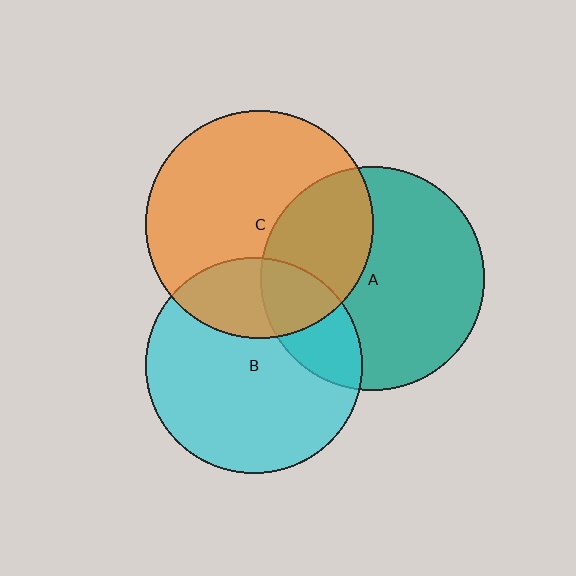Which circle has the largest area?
Circle C (orange).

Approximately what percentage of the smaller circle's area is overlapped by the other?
Approximately 35%.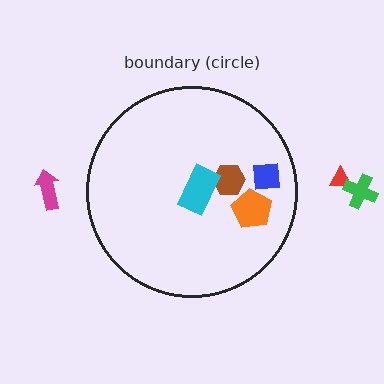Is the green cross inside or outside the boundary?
Outside.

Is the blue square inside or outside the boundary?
Inside.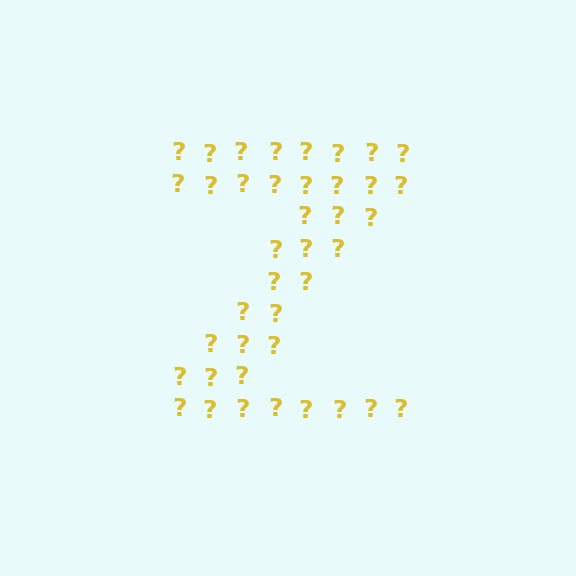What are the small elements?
The small elements are question marks.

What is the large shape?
The large shape is the letter Z.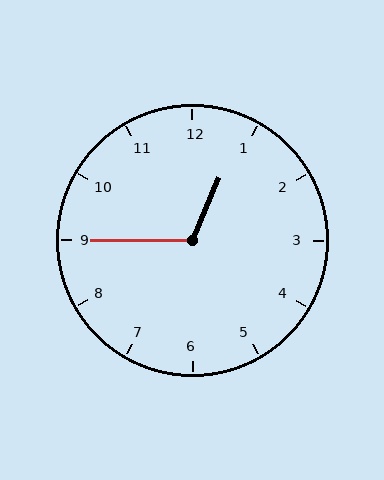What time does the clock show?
12:45.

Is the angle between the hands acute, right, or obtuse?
It is obtuse.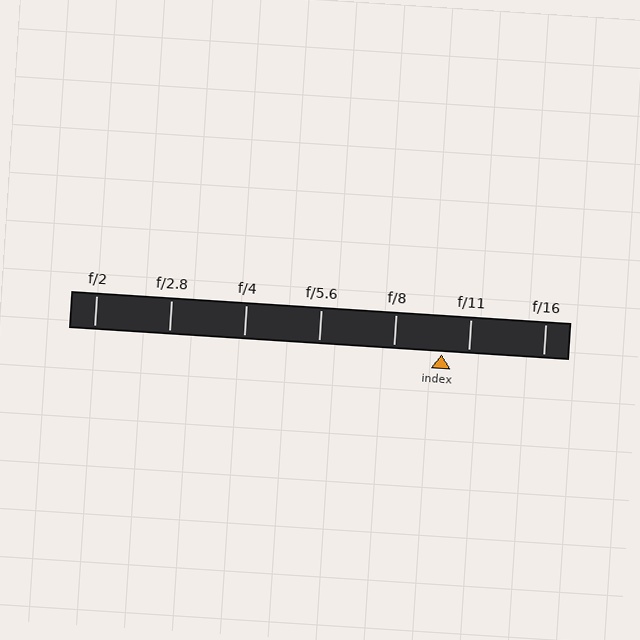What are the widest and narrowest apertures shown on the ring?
The widest aperture shown is f/2 and the narrowest is f/16.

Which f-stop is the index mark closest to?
The index mark is closest to f/11.